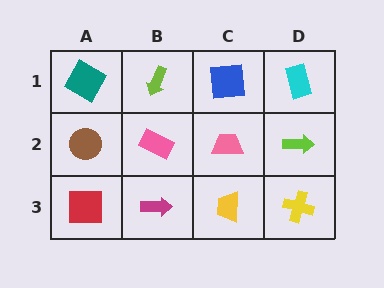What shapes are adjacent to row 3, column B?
A pink rectangle (row 2, column B), a red square (row 3, column A), a yellow trapezoid (row 3, column C).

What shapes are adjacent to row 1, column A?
A brown circle (row 2, column A), a lime arrow (row 1, column B).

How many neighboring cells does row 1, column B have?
3.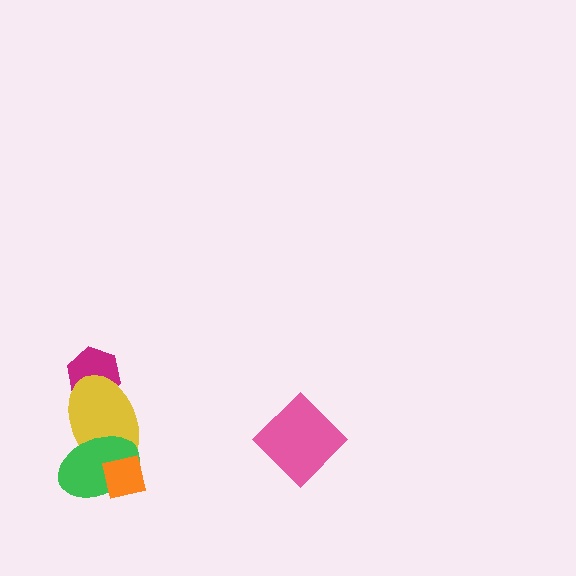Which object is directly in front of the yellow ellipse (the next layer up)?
The green ellipse is directly in front of the yellow ellipse.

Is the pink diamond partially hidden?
No, no other shape covers it.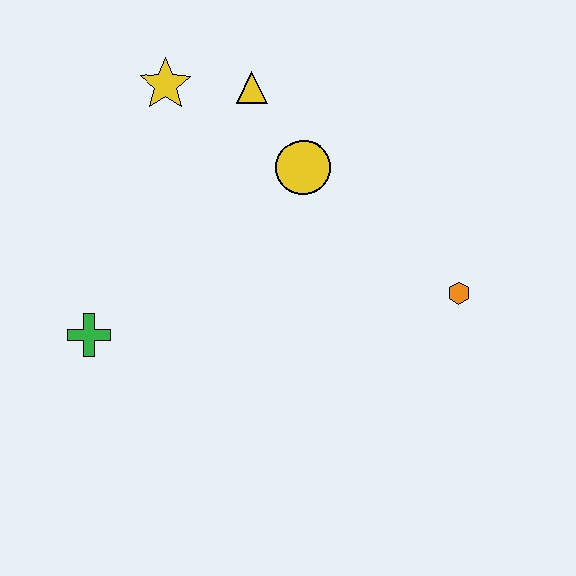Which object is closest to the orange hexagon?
The yellow circle is closest to the orange hexagon.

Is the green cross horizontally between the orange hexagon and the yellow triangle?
No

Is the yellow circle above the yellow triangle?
No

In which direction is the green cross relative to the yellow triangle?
The green cross is below the yellow triangle.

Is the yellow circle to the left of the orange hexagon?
Yes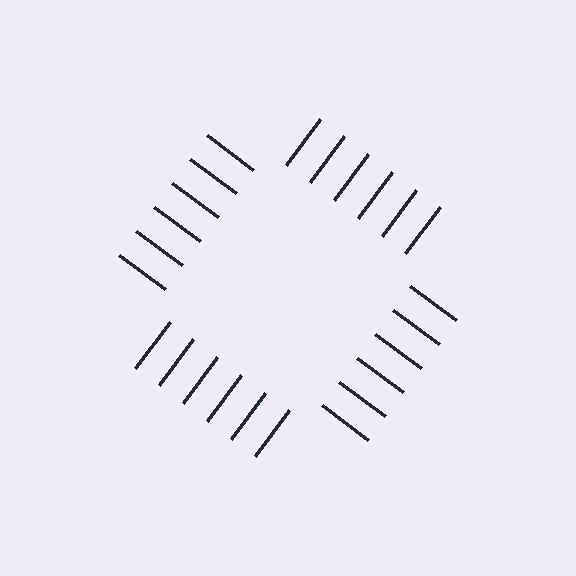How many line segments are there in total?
24 — 6 along each of the 4 edges.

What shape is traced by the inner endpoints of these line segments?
An illusory square — the line segments terminate on its edges but no continuous stroke is drawn.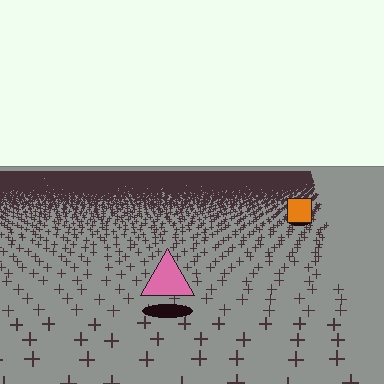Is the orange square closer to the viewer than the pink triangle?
No. The pink triangle is closer — you can tell from the texture gradient: the ground texture is coarser near it.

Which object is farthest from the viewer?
The orange square is farthest from the viewer. It appears smaller and the ground texture around it is denser.